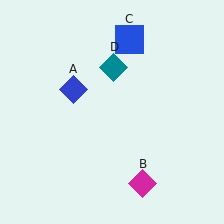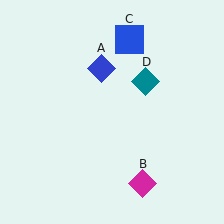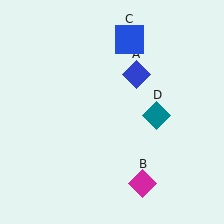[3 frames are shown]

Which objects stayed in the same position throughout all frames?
Magenta diamond (object B) and blue square (object C) remained stationary.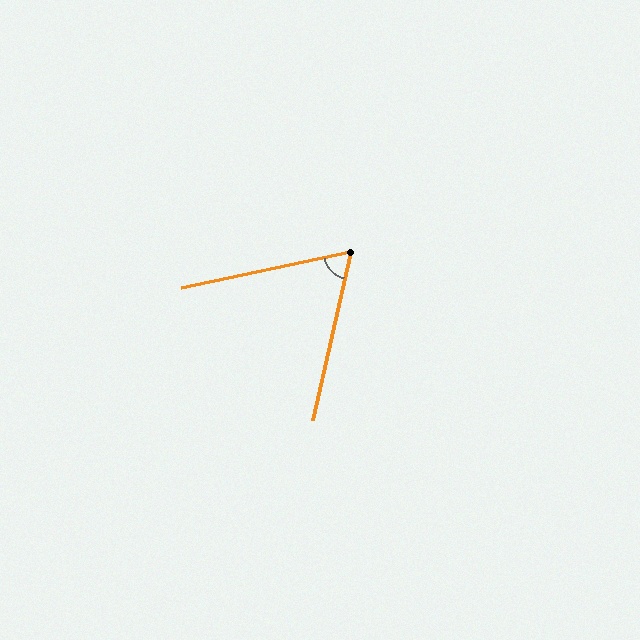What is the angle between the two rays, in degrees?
Approximately 65 degrees.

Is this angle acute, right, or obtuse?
It is acute.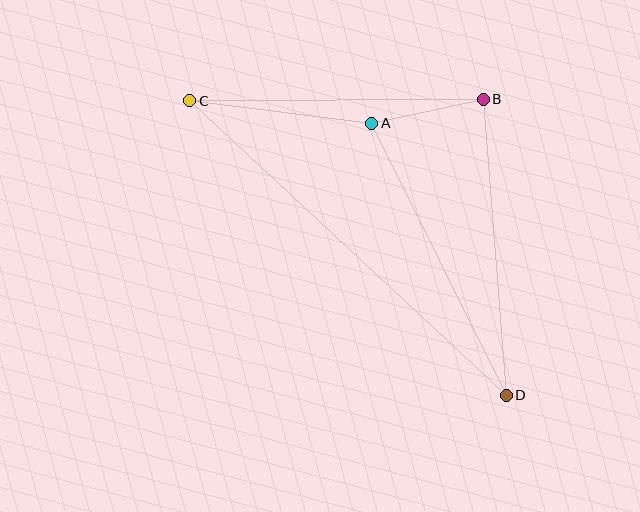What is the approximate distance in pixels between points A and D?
The distance between A and D is approximately 304 pixels.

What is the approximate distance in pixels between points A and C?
The distance between A and C is approximately 184 pixels.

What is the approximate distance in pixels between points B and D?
The distance between B and D is approximately 297 pixels.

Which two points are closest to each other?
Points A and B are closest to each other.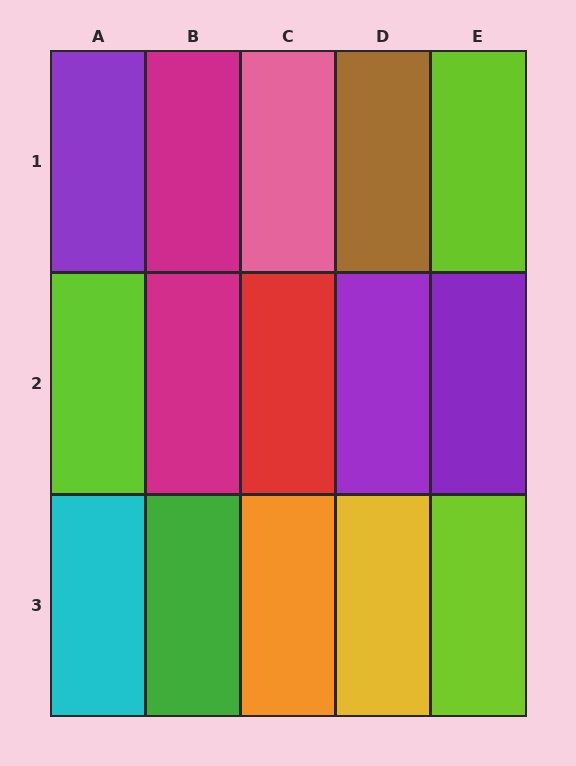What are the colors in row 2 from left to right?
Lime, magenta, red, purple, purple.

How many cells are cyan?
1 cell is cyan.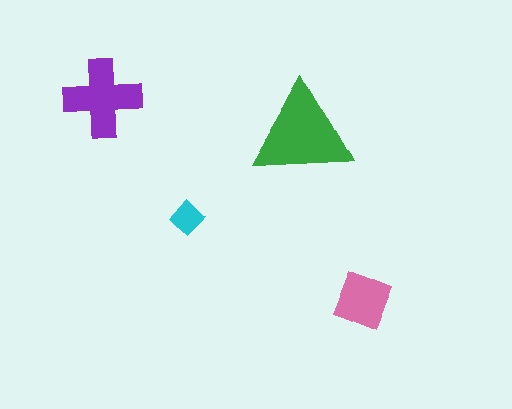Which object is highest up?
The purple cross is topmost.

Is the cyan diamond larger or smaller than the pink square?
Smaller.